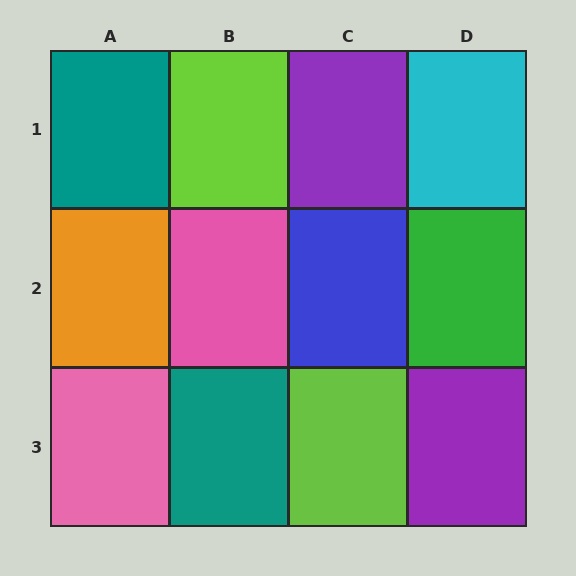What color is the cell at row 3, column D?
Purple.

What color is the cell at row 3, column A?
Pink.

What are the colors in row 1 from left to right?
Teal, lime, purple, cyan.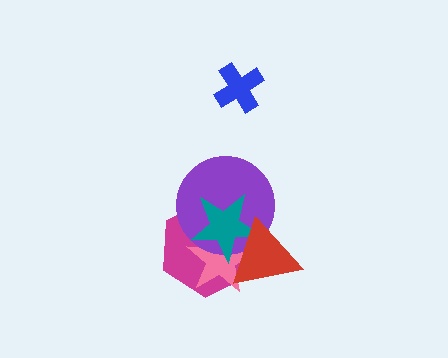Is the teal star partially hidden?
Yes, it is partially covered by another shape.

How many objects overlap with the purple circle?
4 objects overlap with the purple circle.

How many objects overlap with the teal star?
4 objects overlap with the teal star.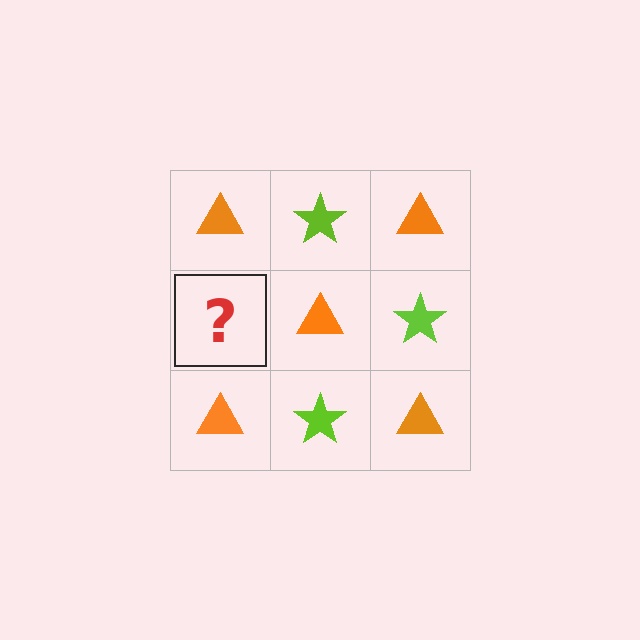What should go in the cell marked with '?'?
The missing cell should contain a lime star.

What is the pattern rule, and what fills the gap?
The rule is that it alternates orange triangle and lime star in a checkerboard pattern. The gap should be filled with a lime star.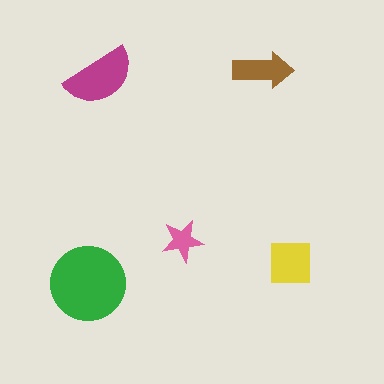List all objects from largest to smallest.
The green circle, the magenta semicircle, the yellow square, the brown arrow, the pink star.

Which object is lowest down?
The green circle is bottommost.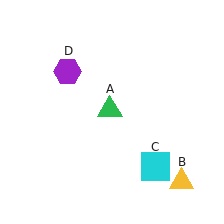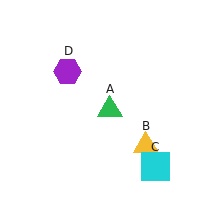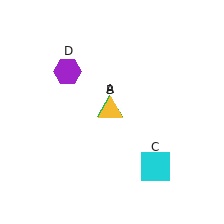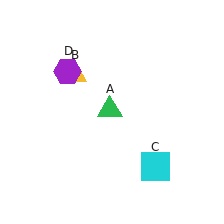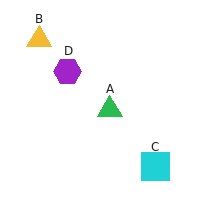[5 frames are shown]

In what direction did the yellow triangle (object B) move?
The yellow triangle (object B) moved up and to the left.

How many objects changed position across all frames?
1 object changed position: yellow triangle (object B).